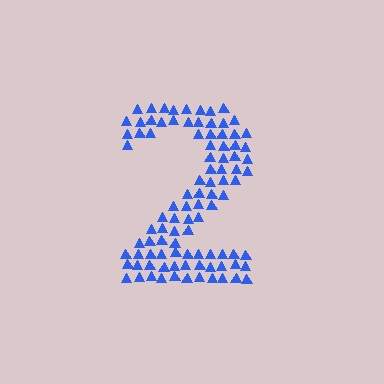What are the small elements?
The small elements are triangles.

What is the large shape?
The large shape is the digit 2.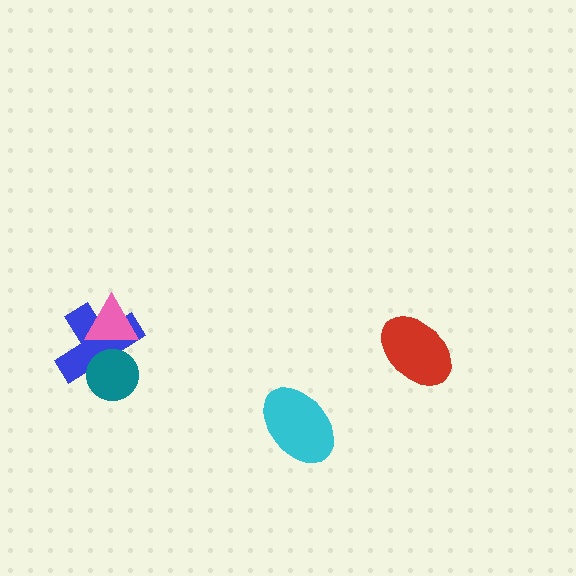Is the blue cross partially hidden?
Yes, it is partially covered by another shape.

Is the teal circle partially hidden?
No, no other shape covers it.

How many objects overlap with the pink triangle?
1 object overlaps with the pink triangle.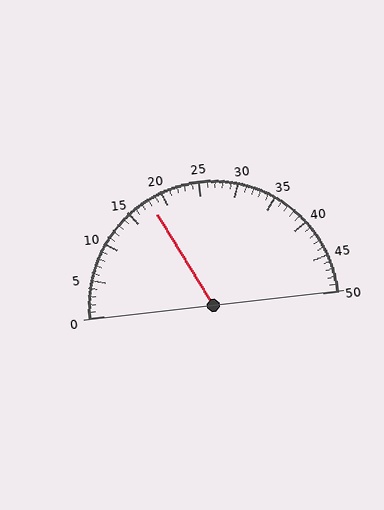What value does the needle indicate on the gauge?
The needle indicates approximately 18.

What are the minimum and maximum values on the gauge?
The gauge ranges from 0 to 50.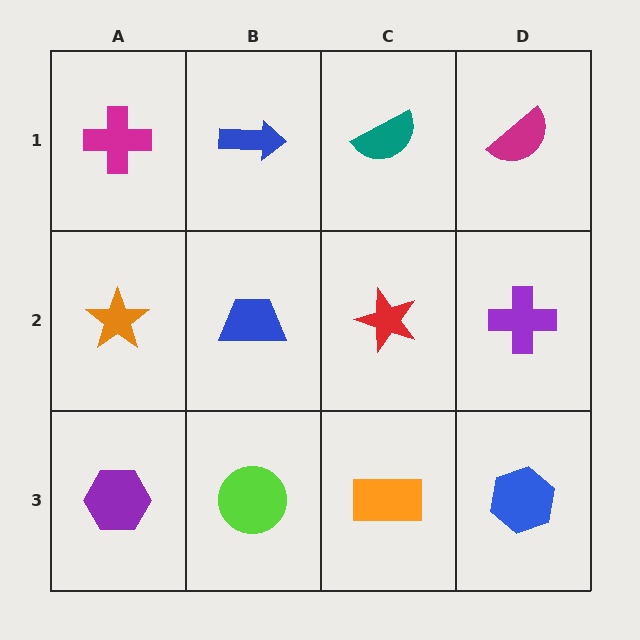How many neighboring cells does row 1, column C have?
3.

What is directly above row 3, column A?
An orange star.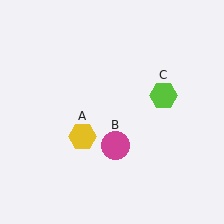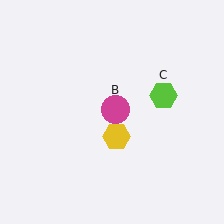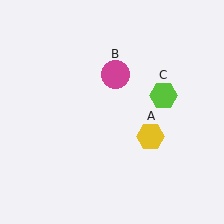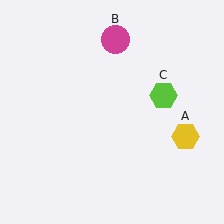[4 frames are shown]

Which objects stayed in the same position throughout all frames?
Lime hexagon (object C) remained stationary.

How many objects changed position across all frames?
2 objects changed position: yellow hexagon (object A), magenta circle (object B).